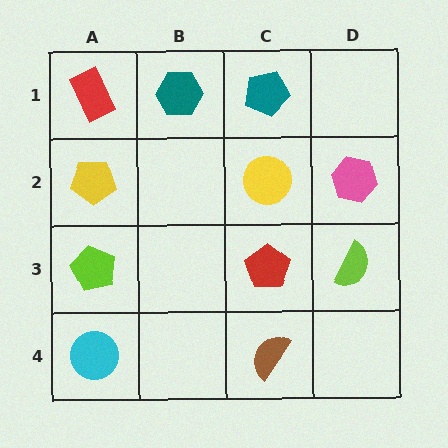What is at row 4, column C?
A brown semicircle.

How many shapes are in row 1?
3 shapes.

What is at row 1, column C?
A teal pentagon.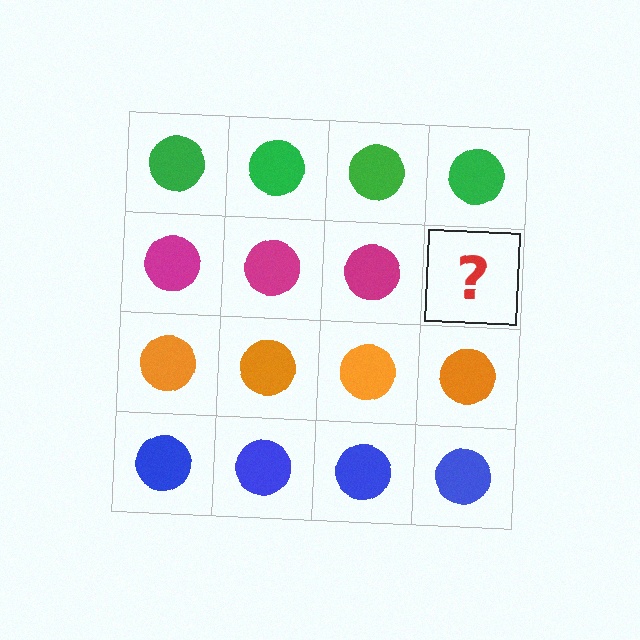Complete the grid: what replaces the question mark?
The question mark should be replaced with a magenta circle.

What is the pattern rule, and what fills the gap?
The rule is that each row has a consistent color. The gap should be filled with a magenta circle.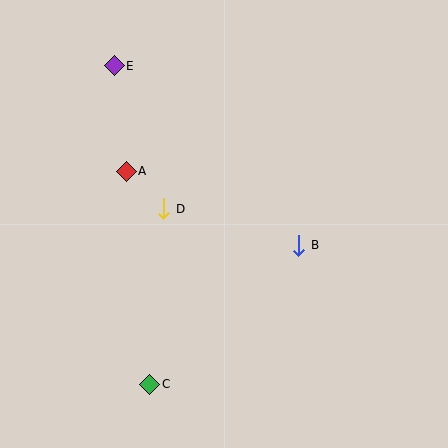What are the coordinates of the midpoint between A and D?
The midpoint between A and D is at (145, 190).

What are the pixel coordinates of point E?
Point E is at (114, 66).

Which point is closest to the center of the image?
Point D at (164, 209) is closest to the center.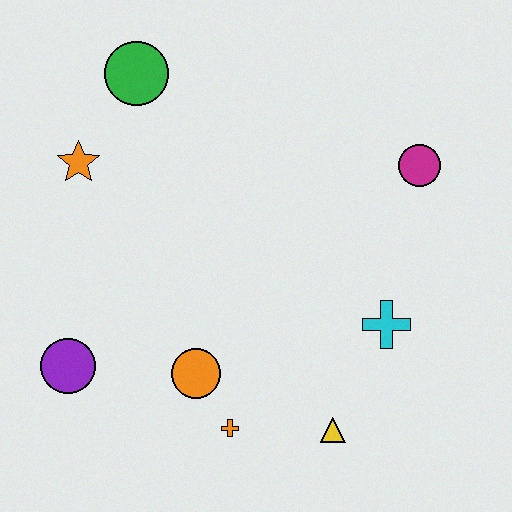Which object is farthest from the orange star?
The yellow triangle is farthest from the orange star.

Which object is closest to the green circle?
The orange star is closest to the green circle.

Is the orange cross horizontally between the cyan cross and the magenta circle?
No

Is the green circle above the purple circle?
Yes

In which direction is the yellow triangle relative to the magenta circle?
The yellow triangle is below the magenta circle.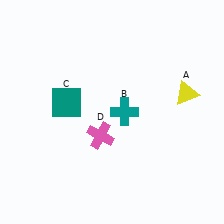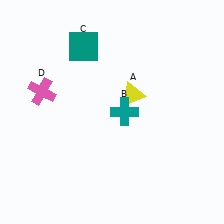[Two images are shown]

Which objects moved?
The objects that moved are: the yellow triangle (A), the teal square (C), the pink cross (D).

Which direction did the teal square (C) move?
The teal square (C) moved up.